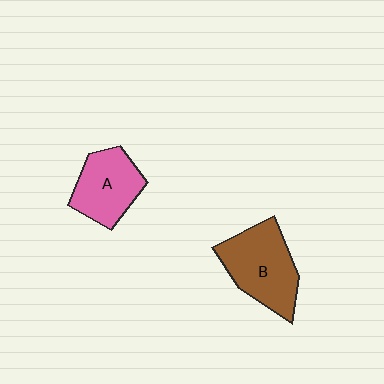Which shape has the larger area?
Shape B (brown).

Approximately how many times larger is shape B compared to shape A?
Approximately 1.3 times.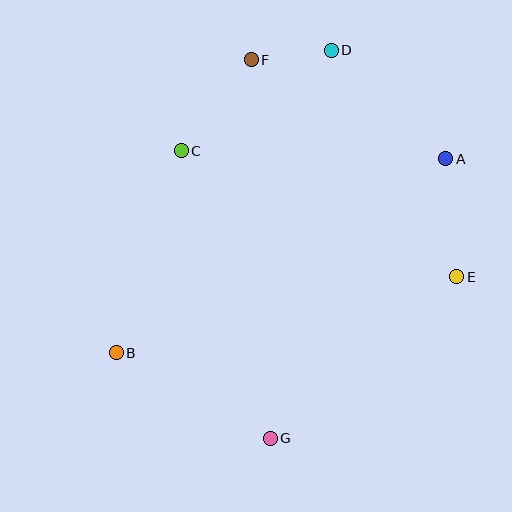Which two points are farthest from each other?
Points D and G are farthest from each other.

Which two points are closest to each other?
Points D and F are closest to each other.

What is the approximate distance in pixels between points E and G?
The distance between E and G is approximately 247 pixels.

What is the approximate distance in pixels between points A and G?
The distance between A and G is approximately 330 pixels.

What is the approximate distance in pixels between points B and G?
The distance between B and G is approximately 176 pixels.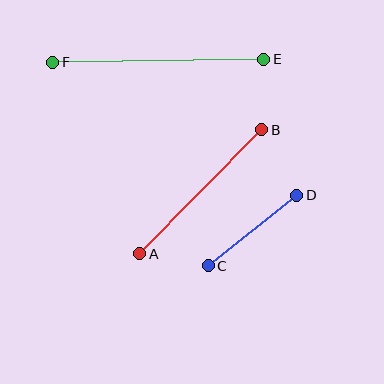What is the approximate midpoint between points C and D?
The midpoint is at approximately (253, 230) pixels.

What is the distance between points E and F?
The distance is approximately 211 pixels.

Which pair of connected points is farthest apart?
Points E and F are farthest apart.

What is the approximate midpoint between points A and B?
The midpoint is at approximately (201, 192) pixels.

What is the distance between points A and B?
The distance is approximately 174 pixels.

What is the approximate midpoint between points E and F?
The midpoint is at approximately (158, 61) pixels.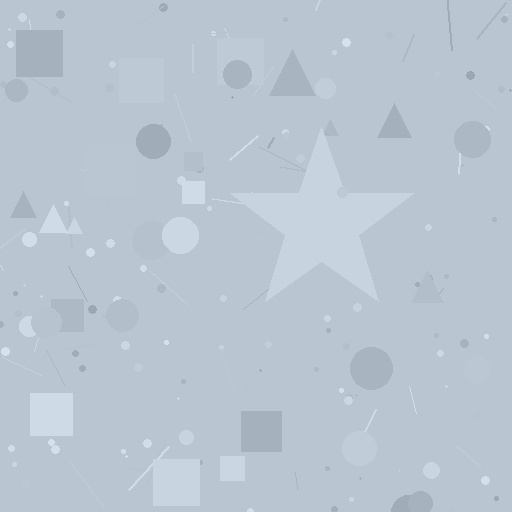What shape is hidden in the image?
A star is hidden in the image.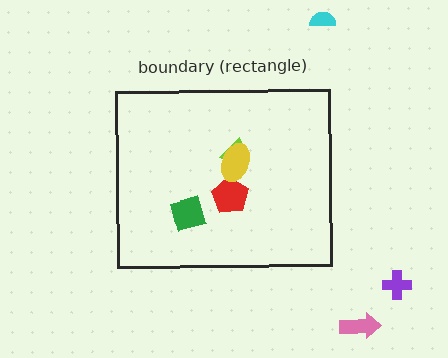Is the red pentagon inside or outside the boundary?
Inside.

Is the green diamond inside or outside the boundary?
Inside.